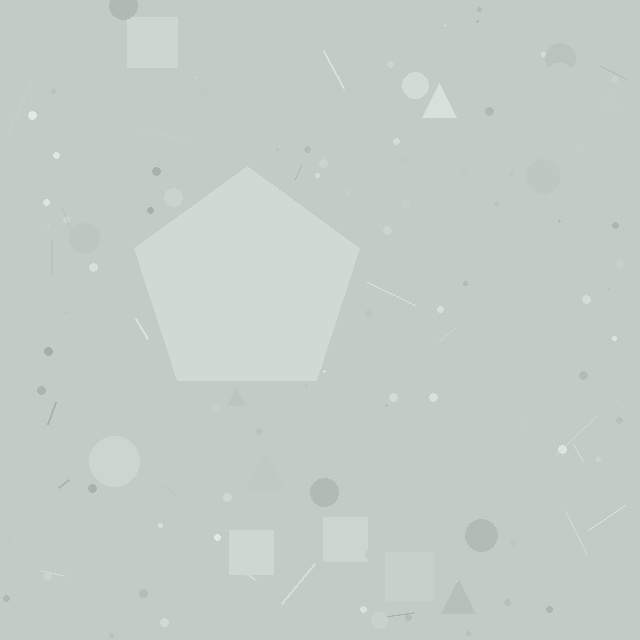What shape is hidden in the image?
A pentagon is hidden in the image.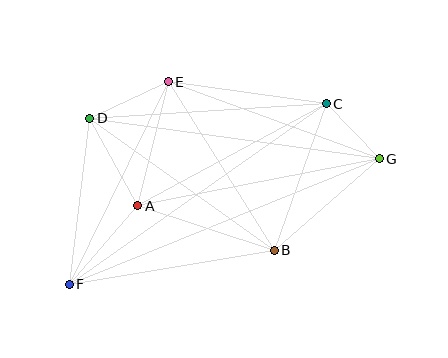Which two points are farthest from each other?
Points F and G are farthest from each other.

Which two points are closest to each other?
Points C and G are closest to each other.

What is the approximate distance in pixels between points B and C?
The distance between B and C is approximately 156 pixels.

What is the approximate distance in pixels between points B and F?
The distance between B and F is approximately 208 pixels.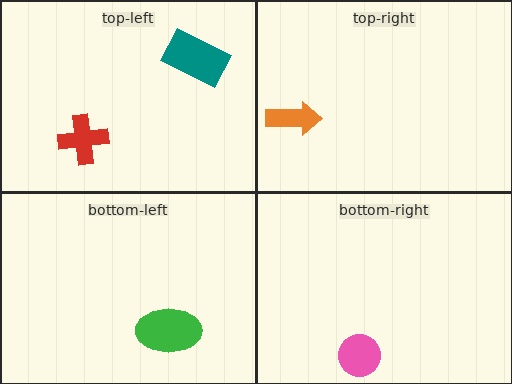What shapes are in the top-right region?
The orange arrow.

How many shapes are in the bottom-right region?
1.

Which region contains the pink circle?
The bottom-right region.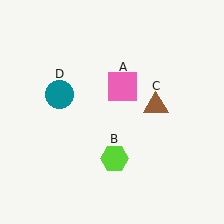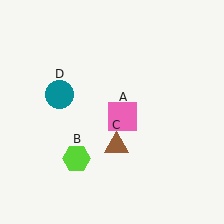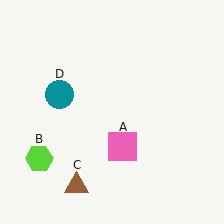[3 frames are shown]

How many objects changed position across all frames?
3 objects changed position: pink square (object A), lime hexagon (object B), brown triangle (object C).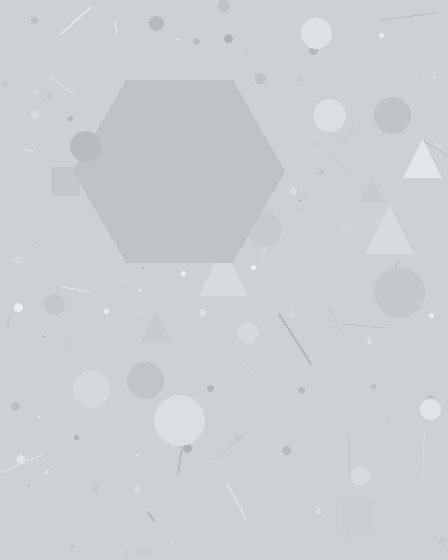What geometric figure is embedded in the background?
A hexagon is embedded in the background.